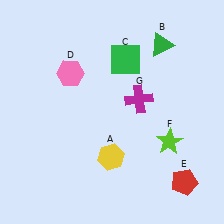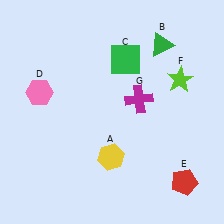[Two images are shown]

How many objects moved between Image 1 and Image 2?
2 objects moved between the two images.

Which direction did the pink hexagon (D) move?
The pink hexagon (D) moved left.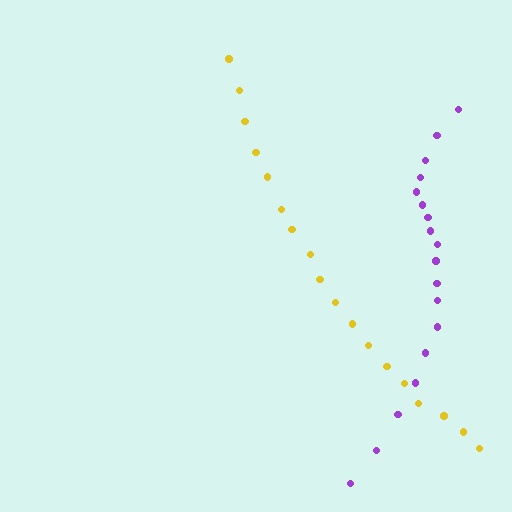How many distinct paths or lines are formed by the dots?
There are 2 distinct paths.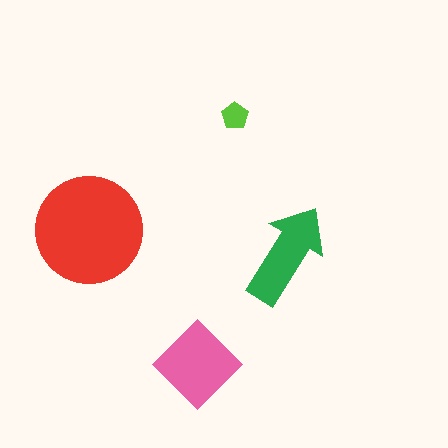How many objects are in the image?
There are 4 objects in the image.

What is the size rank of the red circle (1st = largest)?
1st.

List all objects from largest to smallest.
The red circle, the pink diamond, the green arrow, the lime pentagon.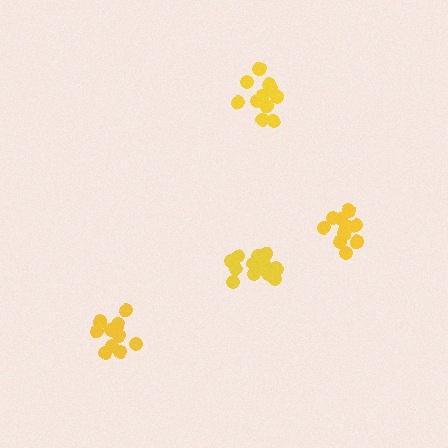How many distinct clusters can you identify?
There are 4 distinct clusters.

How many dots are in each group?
Group 1: 12 dots, Group 2: 16 dots, Group 3: 11 dots, Group 4: 11 dots (50 total).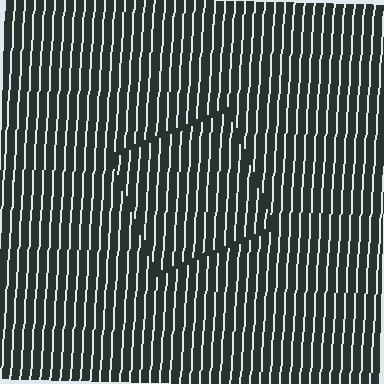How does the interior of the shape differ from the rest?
The interior of the shape contains the same grating, shifted by half a period — the contour is defined by the phase discontinuity where line-ends from the inner and outer gratings abut.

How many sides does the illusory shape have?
4 sides — the line-ends trace a square.